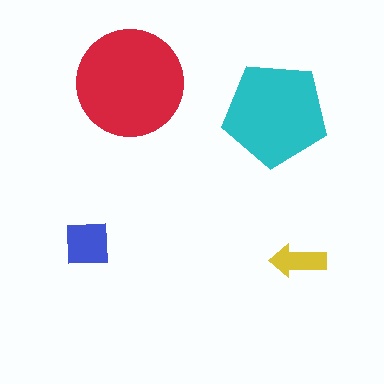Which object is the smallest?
The yellow arrow.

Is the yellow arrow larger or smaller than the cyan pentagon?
Smaller.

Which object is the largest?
The red circle.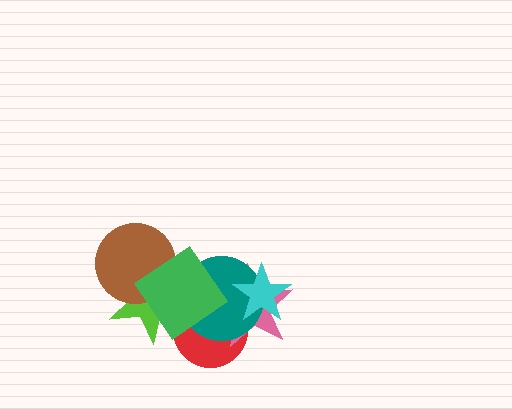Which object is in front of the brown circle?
The green diamond is in front of the brown circle.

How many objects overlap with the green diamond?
5 objects overlap with the green diamond.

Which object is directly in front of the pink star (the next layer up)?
The teal circle is directly in front of the pink star.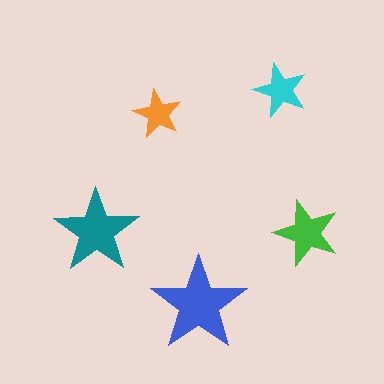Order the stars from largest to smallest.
the blue one, the teal one, the green one, the cyan one, the orange one.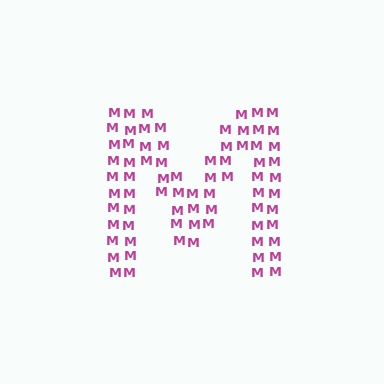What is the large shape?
The large shape is the letter M.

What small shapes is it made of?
It is made of small letter M's.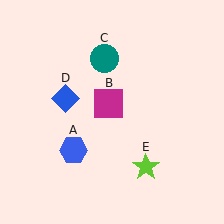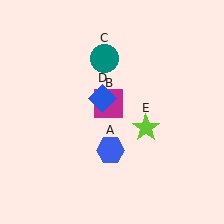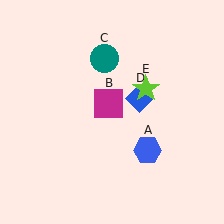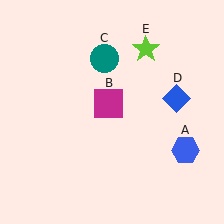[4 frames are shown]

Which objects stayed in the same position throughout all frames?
Magenta square (object B) and teal circle (object C) remained stationary.